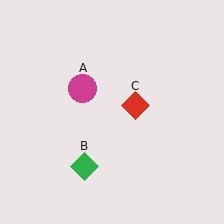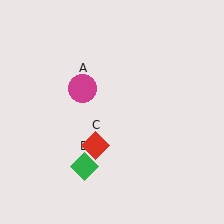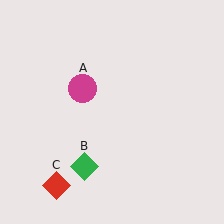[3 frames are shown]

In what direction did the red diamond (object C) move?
The red diamond (object C) moved down and to the left.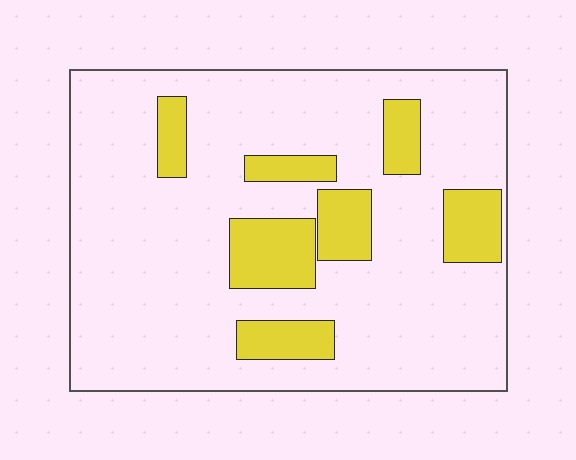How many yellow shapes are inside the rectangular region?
7.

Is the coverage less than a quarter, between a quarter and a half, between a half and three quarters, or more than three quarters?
Less than a quarter.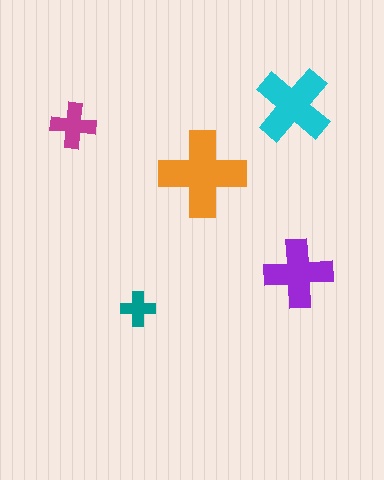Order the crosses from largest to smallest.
the orange one, the cyan one, the purple one, the magenta one, the teal one.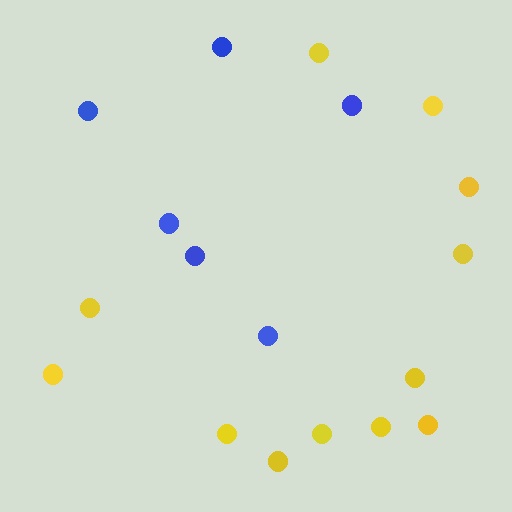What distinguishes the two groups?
There are 2 groups: one group of blue circles (6) and one group of yellow circles (12).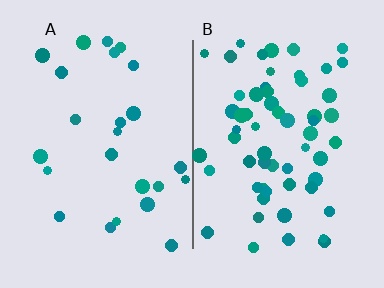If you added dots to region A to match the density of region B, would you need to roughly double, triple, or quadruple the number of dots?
Approximately triple.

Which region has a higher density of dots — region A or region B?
B (the right).